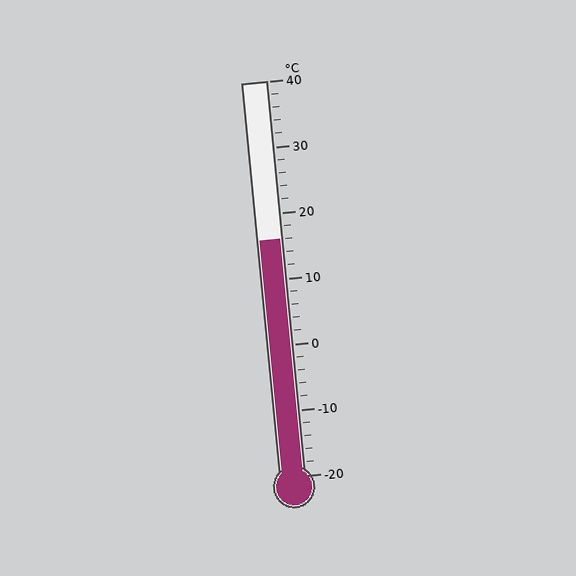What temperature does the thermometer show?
The thermometer shows approximately 16°C.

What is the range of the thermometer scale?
The thermometer scale ranges from -20°C to 40°C.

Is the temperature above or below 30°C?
The temperature is below 30°C.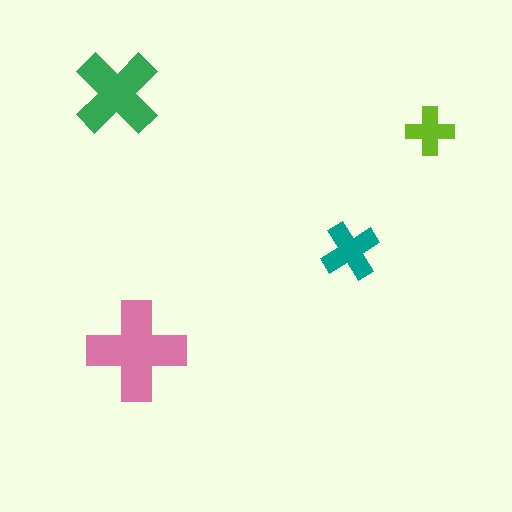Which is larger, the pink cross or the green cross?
The pink one.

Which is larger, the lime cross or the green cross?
The green one.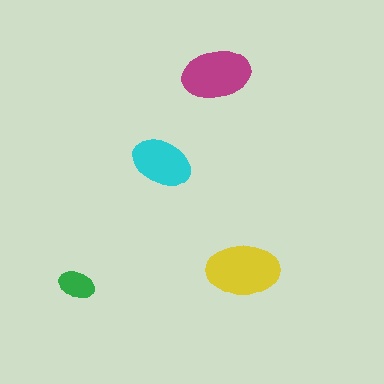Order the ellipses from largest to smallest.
the yellow one, the magenta one, the cyan one, the green one.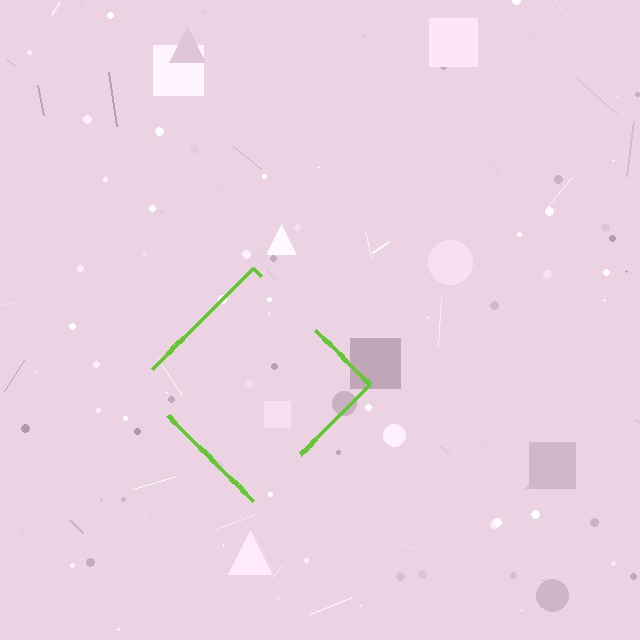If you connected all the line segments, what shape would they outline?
They would outline a diamond.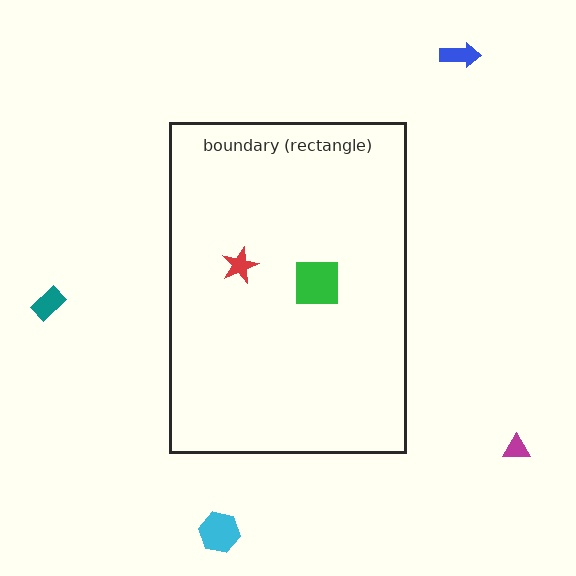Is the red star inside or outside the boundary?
Inside.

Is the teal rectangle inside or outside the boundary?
Outside.